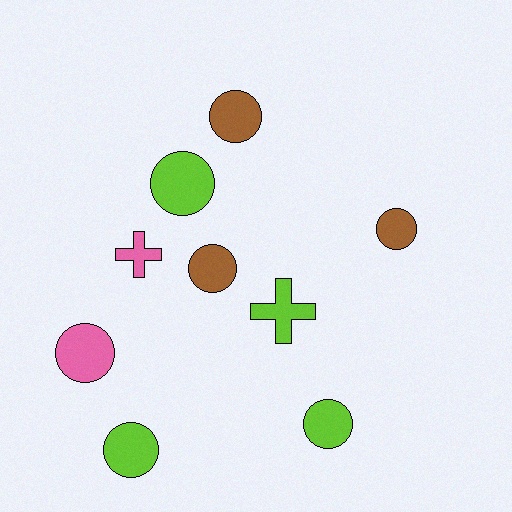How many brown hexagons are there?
There are no brown hexagons.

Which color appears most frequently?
Lime, with 4 objects.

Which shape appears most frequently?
Circle, with 7 objects.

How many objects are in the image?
There are 9 objects.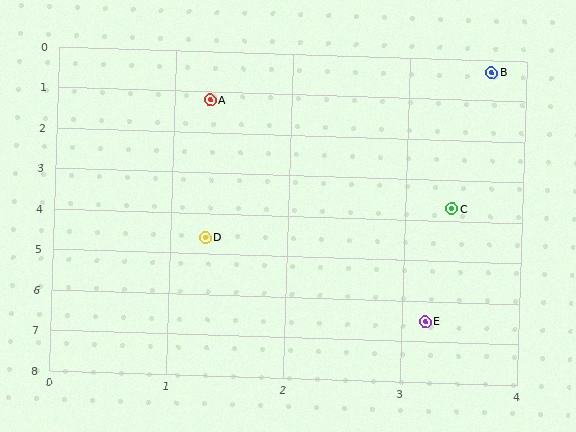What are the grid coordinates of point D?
Point D is at approximately (1.3, 4.6).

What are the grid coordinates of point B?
Point B is at approximately (3.7, 0.3).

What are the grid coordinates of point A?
Point A is at approximately (1.3, 1.2).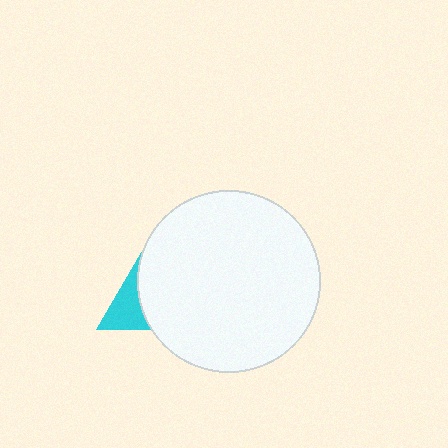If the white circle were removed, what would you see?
You would see the complete cyan triangle.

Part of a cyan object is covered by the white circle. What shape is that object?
It is a triangle.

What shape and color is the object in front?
The object in front is a white circle.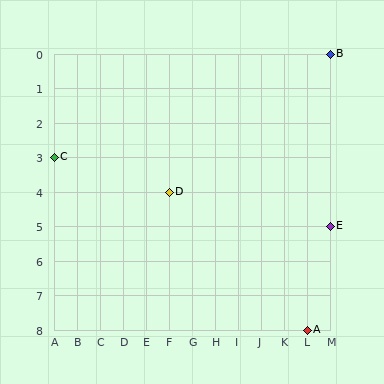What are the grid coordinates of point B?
Point B is at grid coordinates (M, 0).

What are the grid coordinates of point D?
Point D is at grid coordinates (F, 4).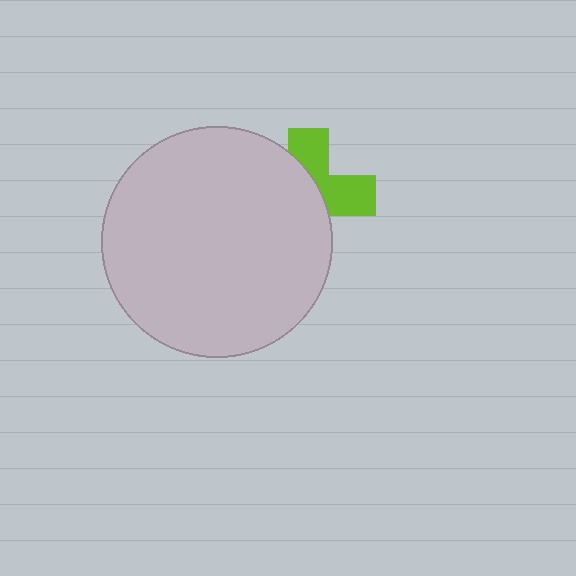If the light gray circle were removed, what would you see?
You would see the complete lime cross.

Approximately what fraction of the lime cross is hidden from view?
Roughly 60% of the lime cross is hidden behind the light gray circle.